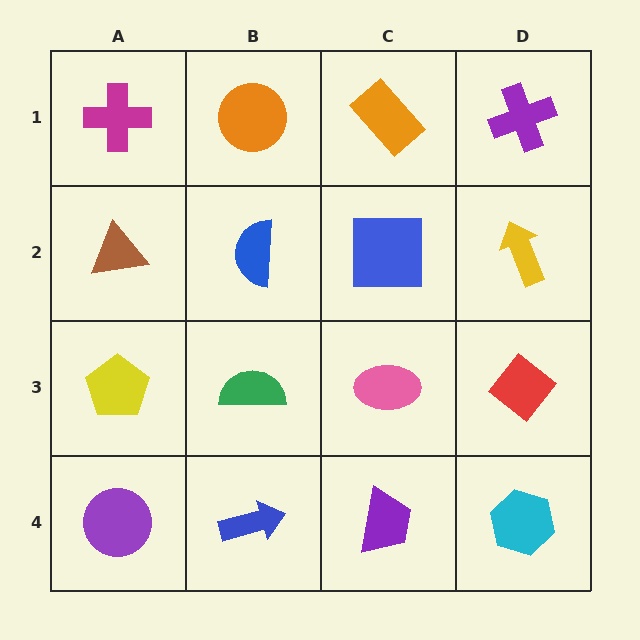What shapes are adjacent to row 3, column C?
A blue square (row 2, column C), a purple trapezoid (row 4, column C), a green semicircle (row 3, column B), a red diamond (row 3, column D).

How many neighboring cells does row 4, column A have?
2.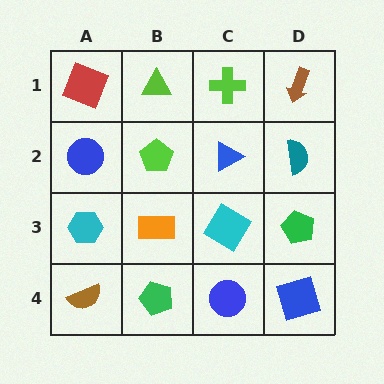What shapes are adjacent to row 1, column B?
A lime pentagon (row 2, column B), a red square (row 1, column A), a lime cross (row 1, column C).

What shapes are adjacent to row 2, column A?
A red square (row 1, column A), a cyan hexagon (row 3, column A), a lime pentagon (row 2, column B).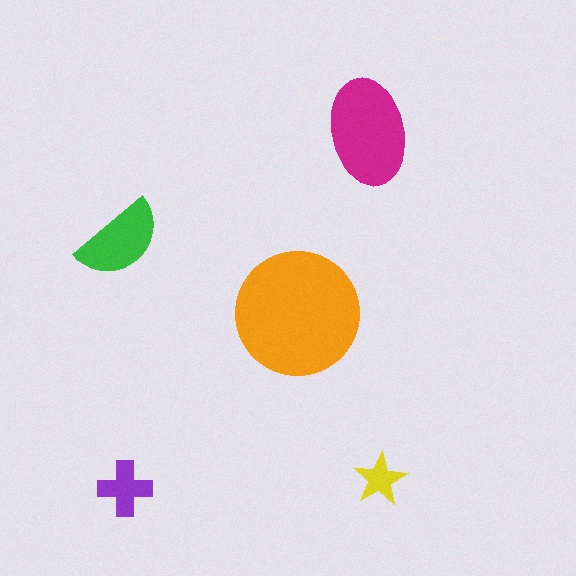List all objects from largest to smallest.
The orange circle, the magenta ellipse, the green semicircle, the purple cross, the yellow star.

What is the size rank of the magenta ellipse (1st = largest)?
2nd.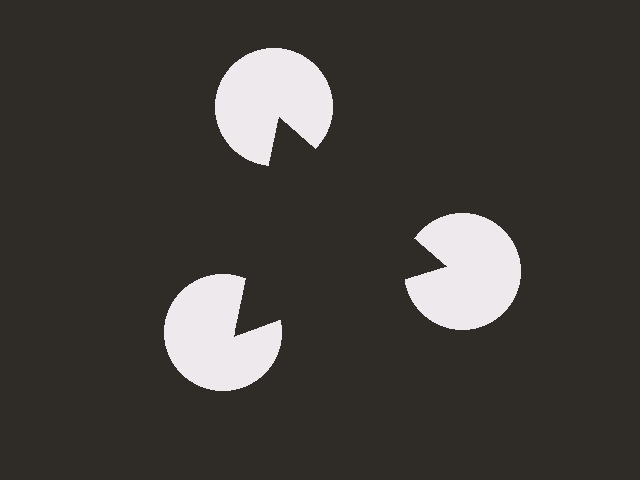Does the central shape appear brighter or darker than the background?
It typically appears slightly darker than the background, even though no actual brightness change is drawn.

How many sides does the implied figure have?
3 sides.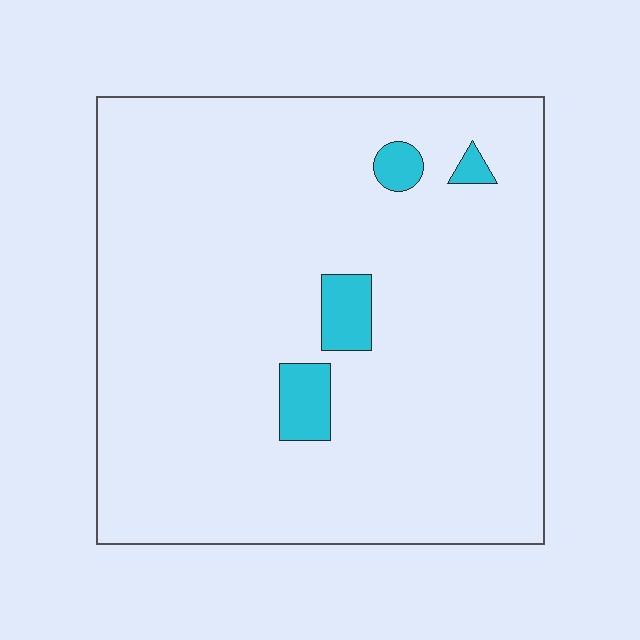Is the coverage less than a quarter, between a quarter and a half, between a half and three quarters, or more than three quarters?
Less than a quarter.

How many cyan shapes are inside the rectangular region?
4.